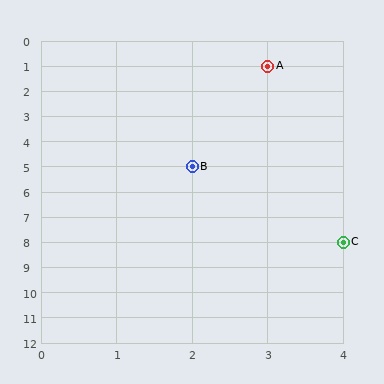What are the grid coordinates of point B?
Point B is at grid coordinates (2, 5).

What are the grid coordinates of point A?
Point A is at grid coordinates (3, 1).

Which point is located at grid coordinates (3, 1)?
Point A is at (3, 1).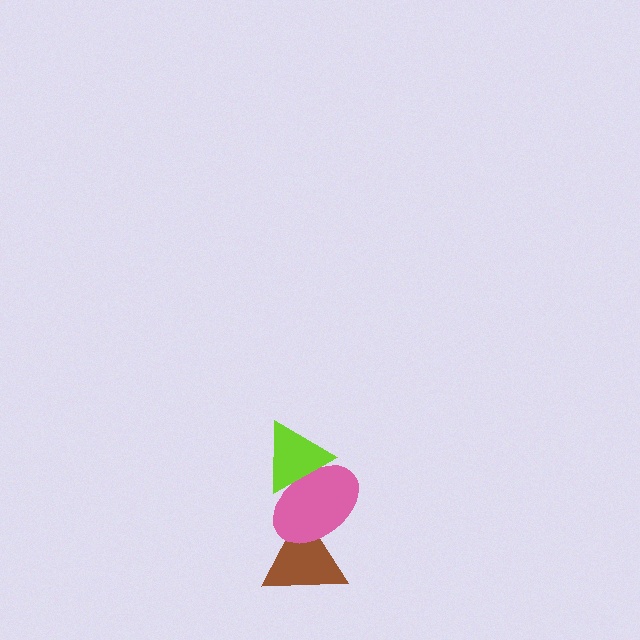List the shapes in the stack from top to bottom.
From top to bottom: the lime triangle, the pink ellipse, the brown triangle.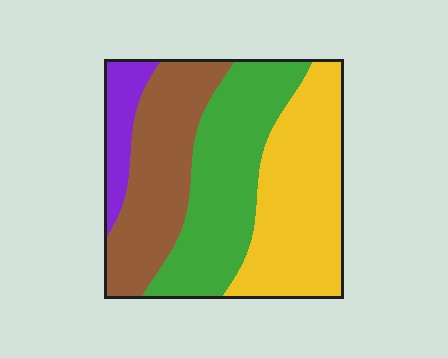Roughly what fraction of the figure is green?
Green covers about 30% of the figure.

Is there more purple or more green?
Green.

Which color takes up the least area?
Purple, at roughly 10%.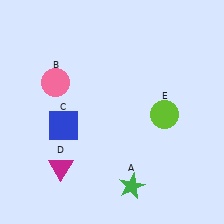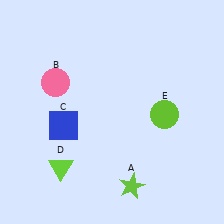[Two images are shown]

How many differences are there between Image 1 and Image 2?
There are 2 differences between the two images.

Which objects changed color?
A changed from green to lime. D changed from magenta to lime.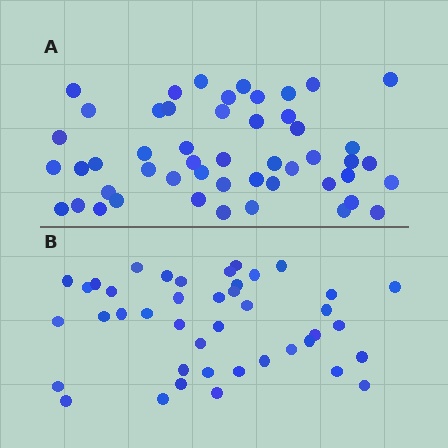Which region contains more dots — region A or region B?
Region A (the top region) has more dots.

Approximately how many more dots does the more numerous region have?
Region A has roughly 8 or so more dots than region B.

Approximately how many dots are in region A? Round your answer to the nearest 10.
About 50 dots.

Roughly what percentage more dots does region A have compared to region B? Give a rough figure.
About 20% more.